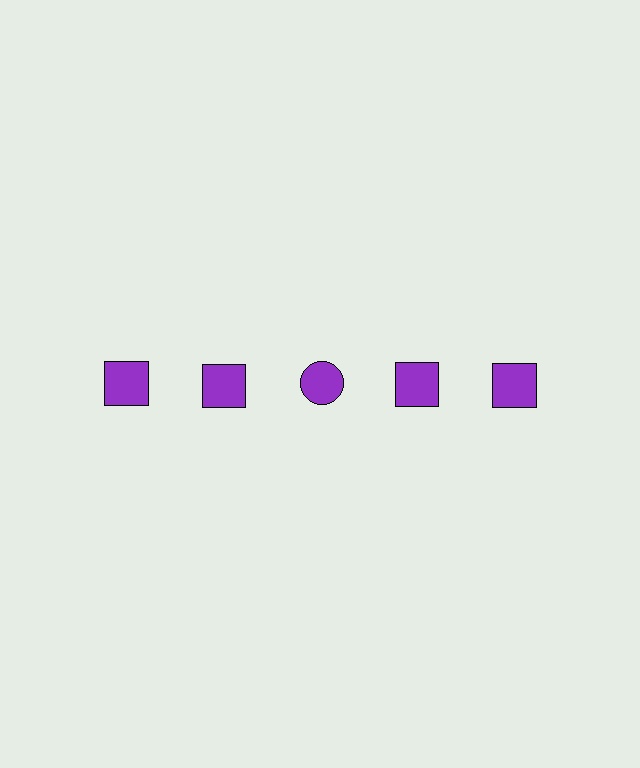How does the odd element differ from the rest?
It has a different shape: circle instead of square.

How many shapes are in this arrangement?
There are 5 shapes arranged in a grid pattern.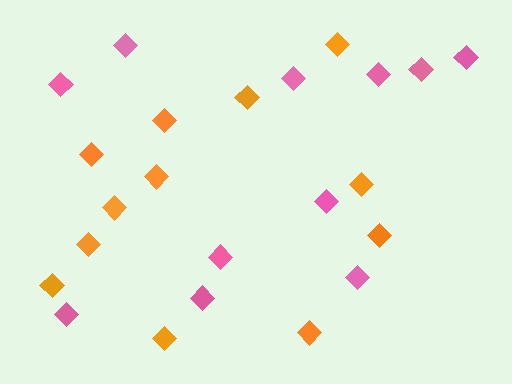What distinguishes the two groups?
There are 2 groups: one group of orange diamonds (12) and one group of pink diamonds (11).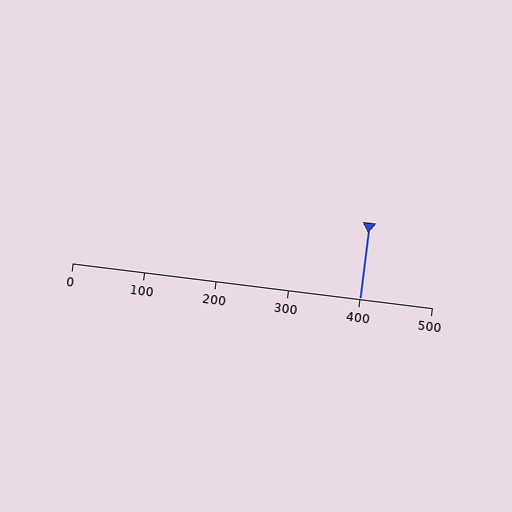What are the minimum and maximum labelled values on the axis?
The axis runs from 0 to 500.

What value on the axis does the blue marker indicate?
The marker indicates approximately 400.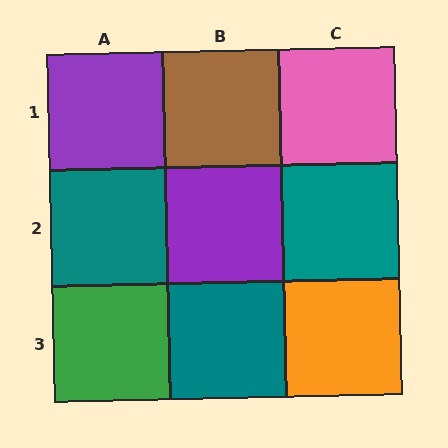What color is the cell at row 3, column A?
Green.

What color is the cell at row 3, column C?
Orange.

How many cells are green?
1 cell is green.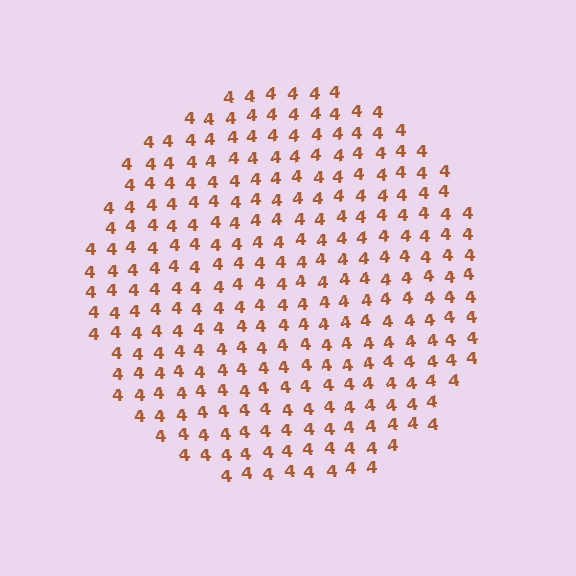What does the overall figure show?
The overall figure shows a circle.